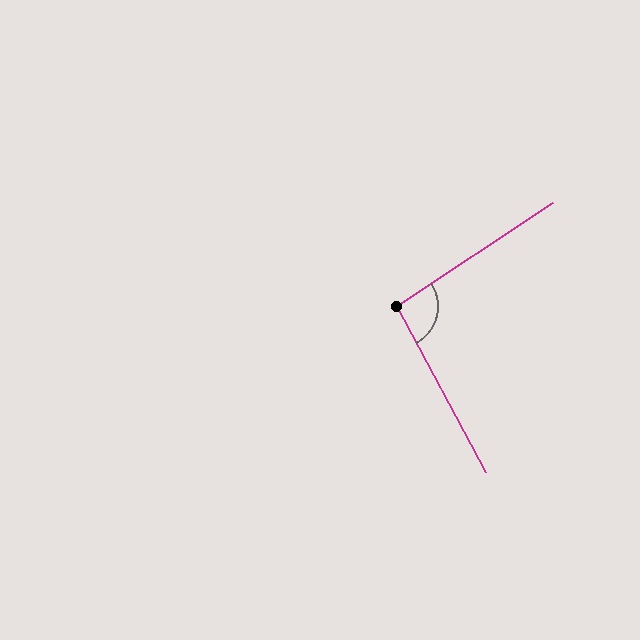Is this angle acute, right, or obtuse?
It is approximately a right angle.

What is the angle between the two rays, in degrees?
Approximately 95 degrees.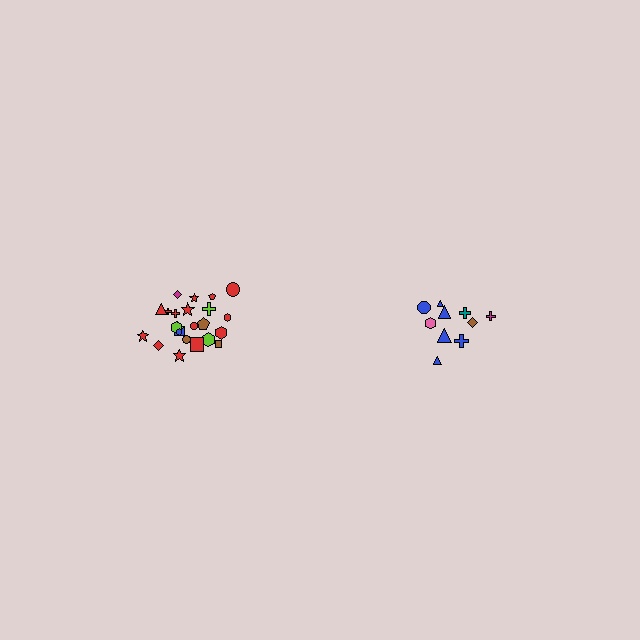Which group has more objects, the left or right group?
The left group.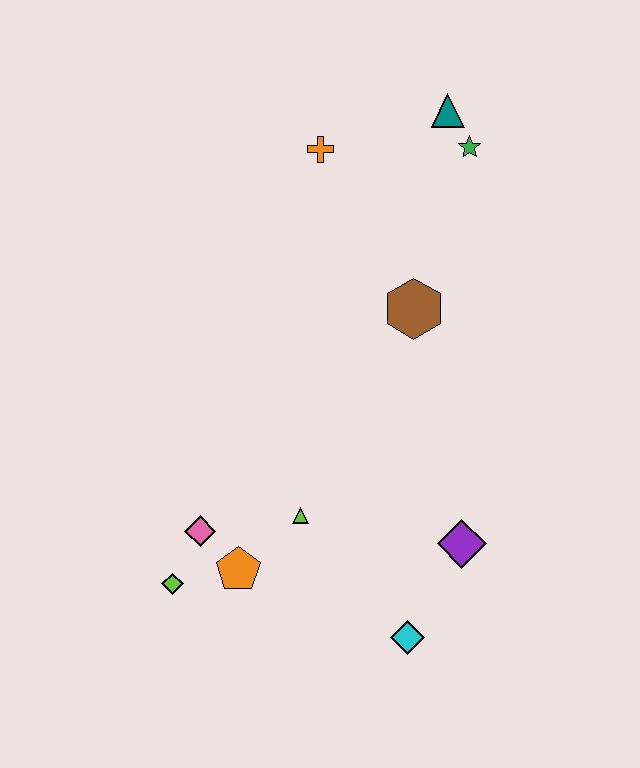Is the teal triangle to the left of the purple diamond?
Yes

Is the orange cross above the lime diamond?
Yes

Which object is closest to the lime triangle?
The orange pentagon is closest to the lime triangle.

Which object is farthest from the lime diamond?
The teal triangle is farthest from the lime diamond.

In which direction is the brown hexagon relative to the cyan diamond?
The brown hexagon is above the cyan diamond.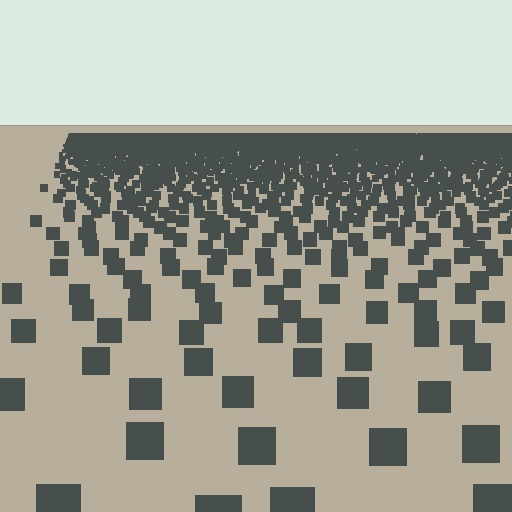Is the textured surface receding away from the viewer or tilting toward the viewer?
The surface is receding away from the viewer. Texture elements get smaller and denser toward the top.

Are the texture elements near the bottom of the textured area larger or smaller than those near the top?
Larger. Near the bottom, elements are closer to the viewer and appear at a bigger on-screen size.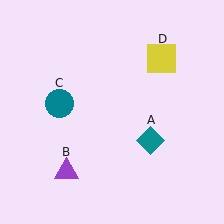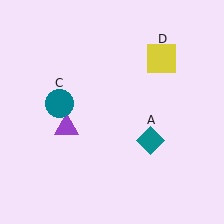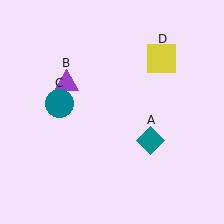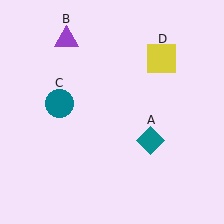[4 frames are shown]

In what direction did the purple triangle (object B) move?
The purple triangle (object B) moved up.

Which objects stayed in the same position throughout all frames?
Teal diamond (object A) and teal circle (object C) and yellow square (object D) remained stationary.